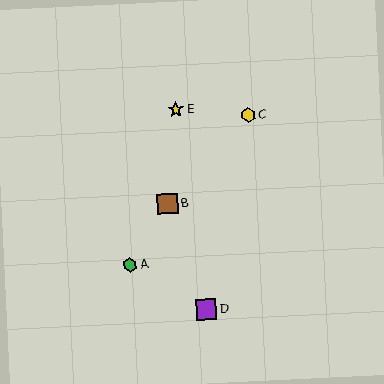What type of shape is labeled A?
Shape A is a green hexagon.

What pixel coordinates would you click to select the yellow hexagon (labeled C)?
Click at (248, 115) to select the yellow hexagon C.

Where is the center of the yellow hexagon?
The center of the yellow hexagon is at (248, 115).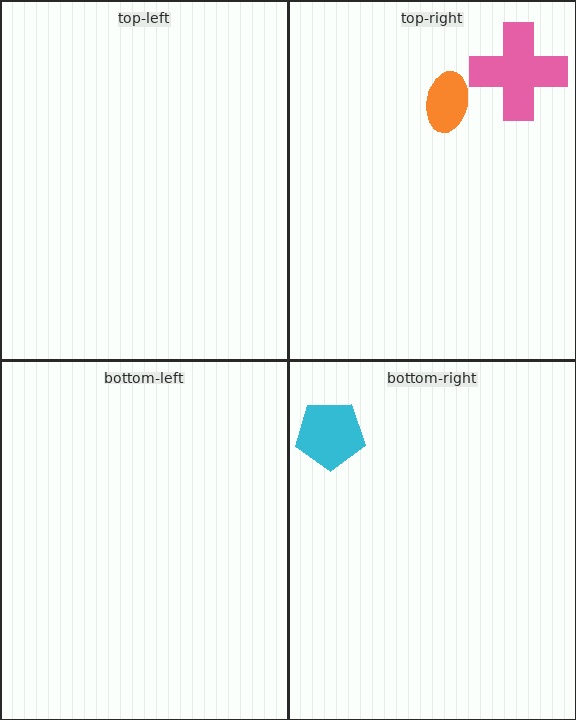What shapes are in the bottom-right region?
The cyan pentagon.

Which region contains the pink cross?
The top-right region.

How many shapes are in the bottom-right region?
1.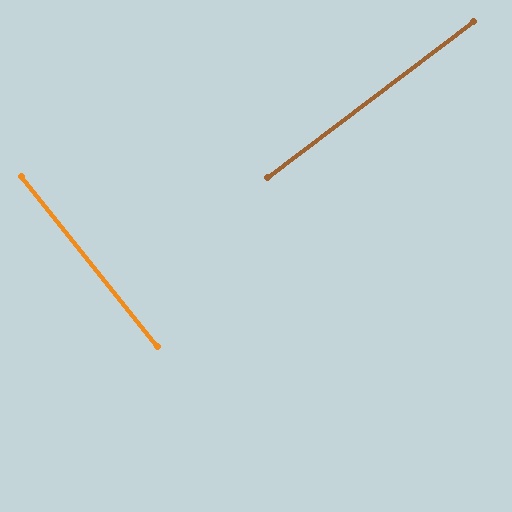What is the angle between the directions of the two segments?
Approximately 88 degrees.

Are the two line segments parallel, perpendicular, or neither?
Perpendicular — they meet at approximately 88°.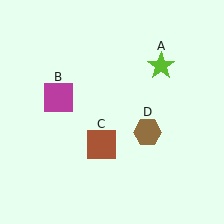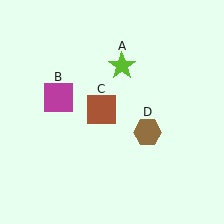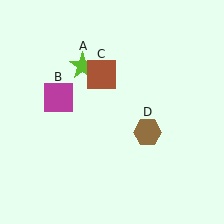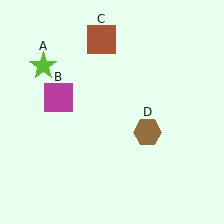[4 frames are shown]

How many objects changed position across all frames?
2 objects changed position: lime star (object A), brown square (object C).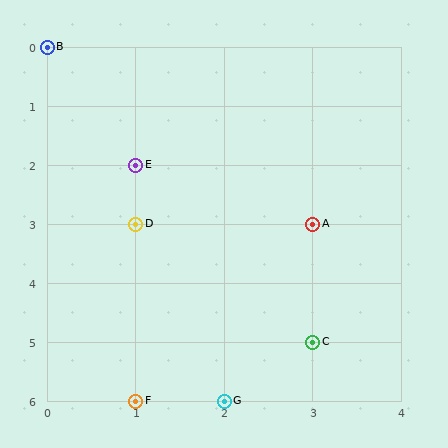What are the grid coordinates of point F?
Point F is at grid coordinates (1, 6).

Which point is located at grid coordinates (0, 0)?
Point B is at (0, 0).